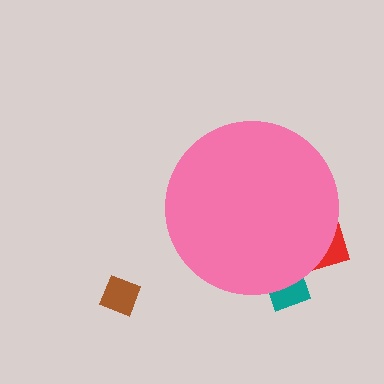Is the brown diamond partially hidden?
No, the brown diamond is fully visible.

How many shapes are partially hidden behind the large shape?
2 shapes are partially hidden.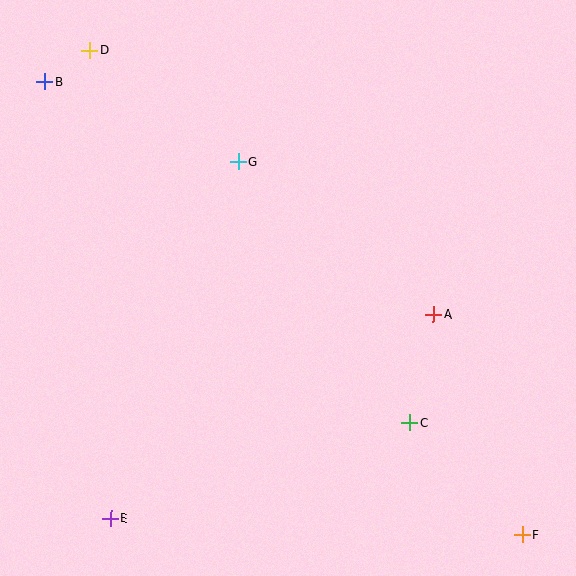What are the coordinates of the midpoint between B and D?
The midpoint between B and D is at (67, 66).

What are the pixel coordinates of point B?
Point B is at (45, 82).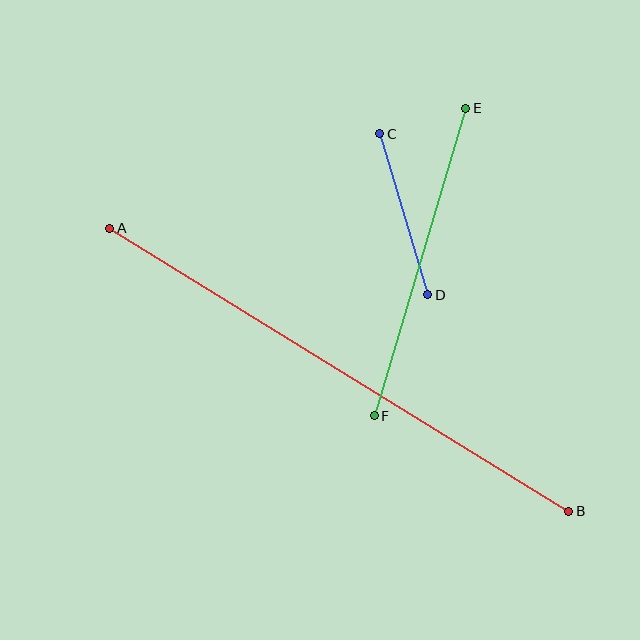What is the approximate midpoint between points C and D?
The midpoint is at approximately (404, 214) pixels.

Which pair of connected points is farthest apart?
Points A and B are farthest apart.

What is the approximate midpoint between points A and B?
The midpoint is at approximately (339, 370) pixels.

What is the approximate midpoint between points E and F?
The midpoint is at approximately (420, 262) pixels.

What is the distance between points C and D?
The distance is approximately 168 pixels.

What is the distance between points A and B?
The distance is approximately 539 pixels.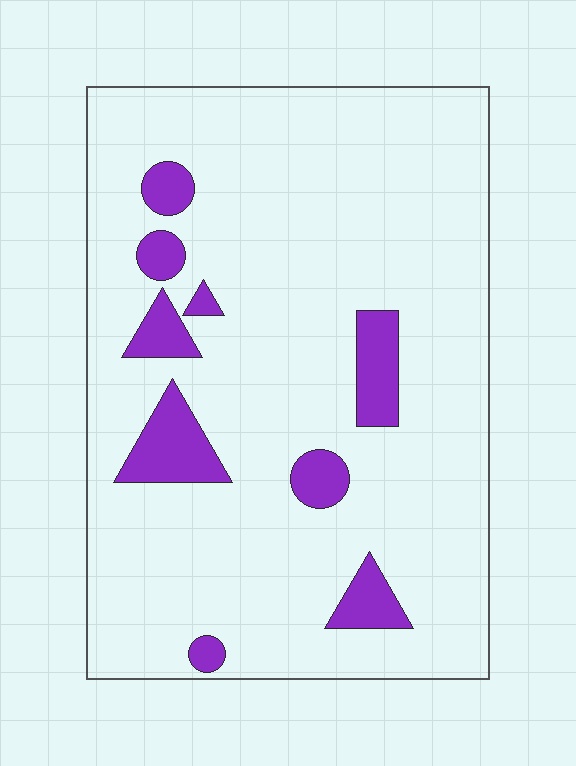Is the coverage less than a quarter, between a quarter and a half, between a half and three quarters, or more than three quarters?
Less than a quarter.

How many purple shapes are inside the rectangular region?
9.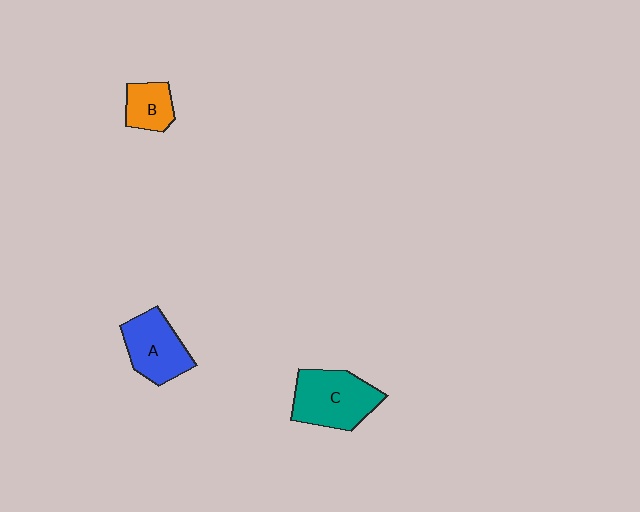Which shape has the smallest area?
Shape B (orange).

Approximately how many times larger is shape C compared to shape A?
Approximately 1.2 times.